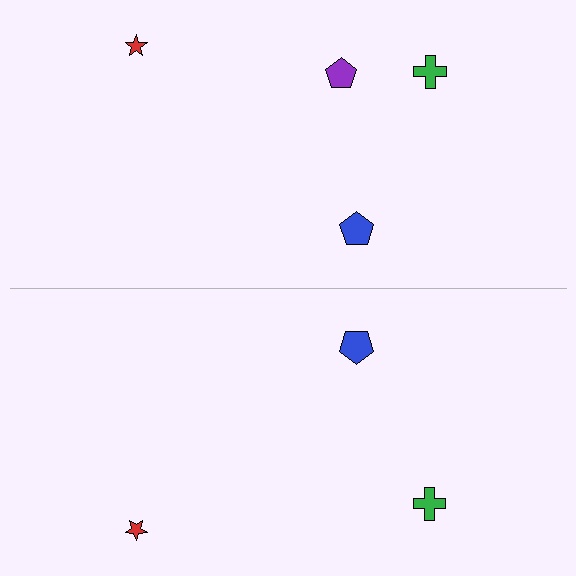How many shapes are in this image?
There are 7 shapes in this image.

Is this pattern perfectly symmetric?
No, the pattern is not perfectly symmetric. A purple pentagon is missing from the bottom side.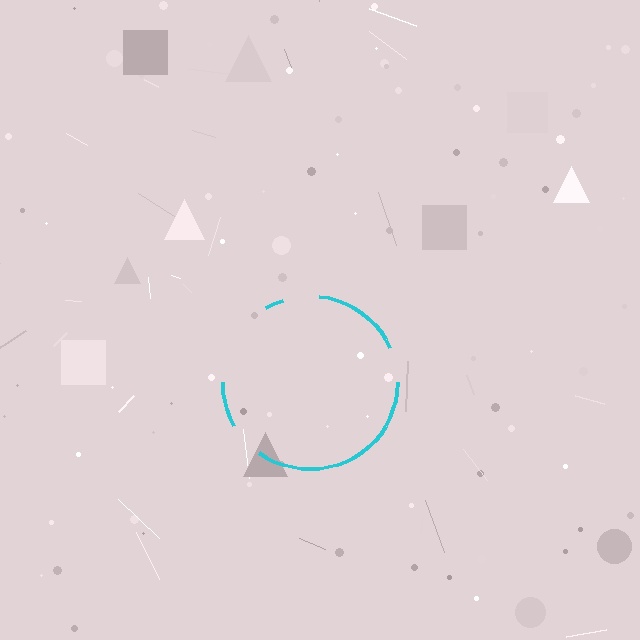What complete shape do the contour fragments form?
The contour fragments form a circle.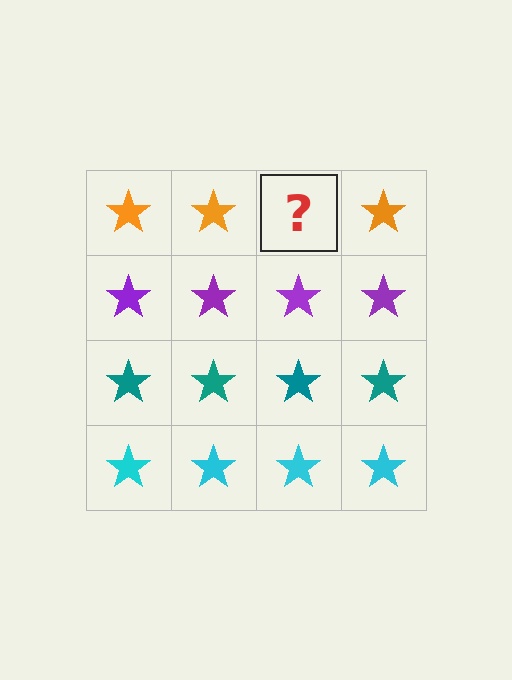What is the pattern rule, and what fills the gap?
The rule is that each row has a consistent color. The gap should be filled with an orange star.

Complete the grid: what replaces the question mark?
The question mark should be replaced with an orange star.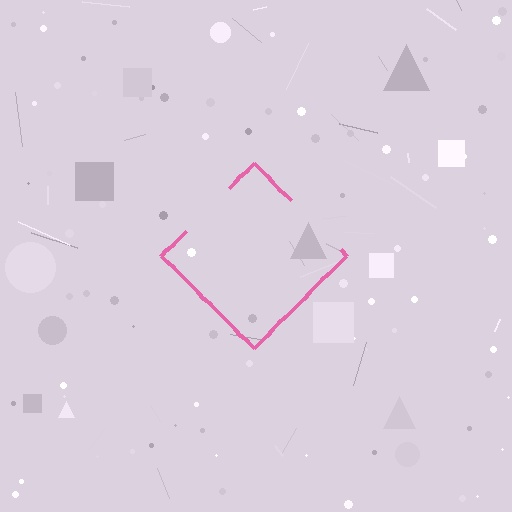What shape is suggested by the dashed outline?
The dashed outline suggests a diamond.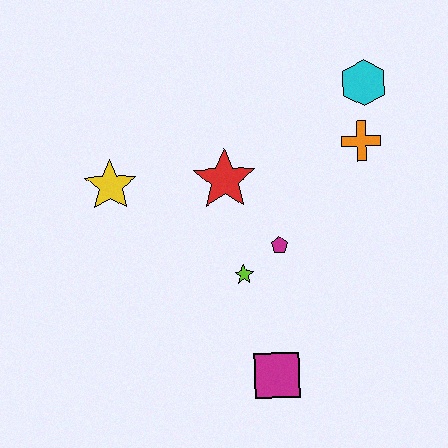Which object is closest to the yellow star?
The red star is closest to the yellow star.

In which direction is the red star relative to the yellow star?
The red star is to the right of the yellow star.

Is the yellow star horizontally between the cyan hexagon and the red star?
No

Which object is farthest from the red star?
The magenta square is farthest from the red star.